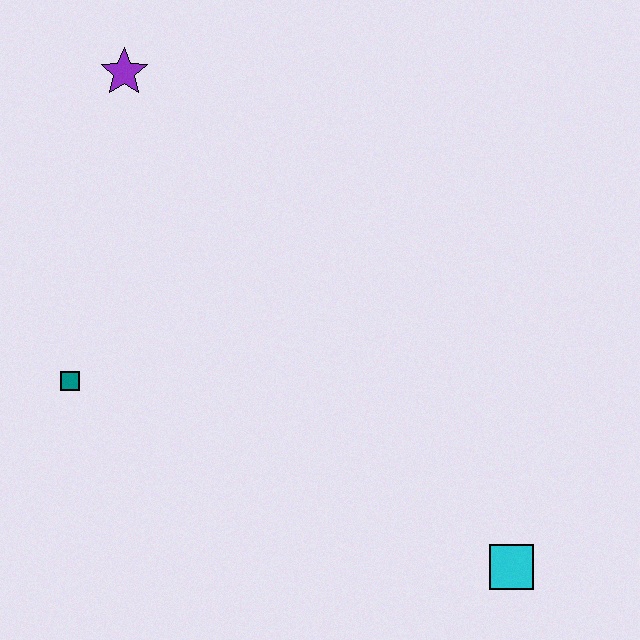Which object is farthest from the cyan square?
The purple star is farthest from the cyan square.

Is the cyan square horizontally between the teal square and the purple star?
No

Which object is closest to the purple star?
The teal square is closest to the purple star.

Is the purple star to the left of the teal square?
No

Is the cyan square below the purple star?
Yes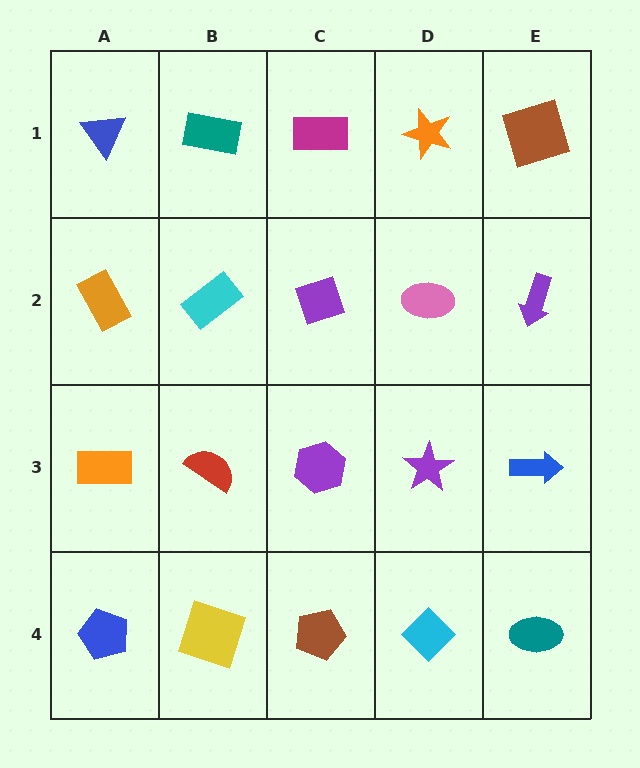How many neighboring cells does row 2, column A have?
3.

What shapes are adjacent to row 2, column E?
A brown square (row 1, column E), a blue arrow (row 3, column E), a pink ellipse (row 2, column D).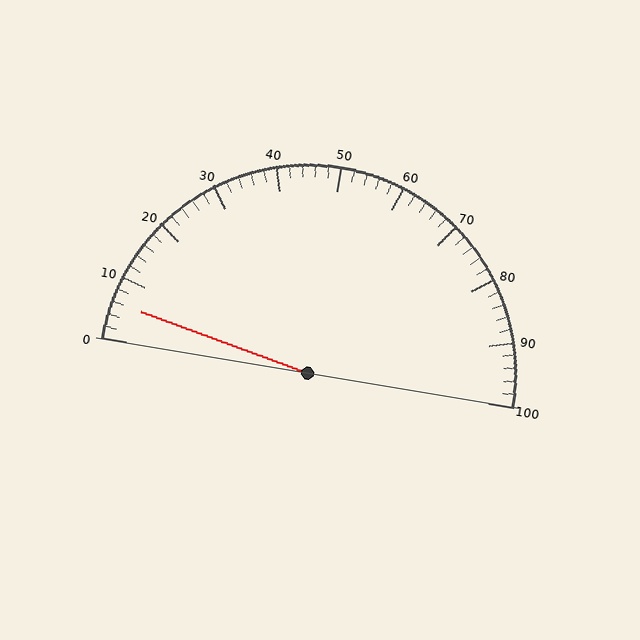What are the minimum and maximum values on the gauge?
The gauge ranges from 0 to 100.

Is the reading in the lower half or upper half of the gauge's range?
The reading is in the lower half of the range (0 to 100).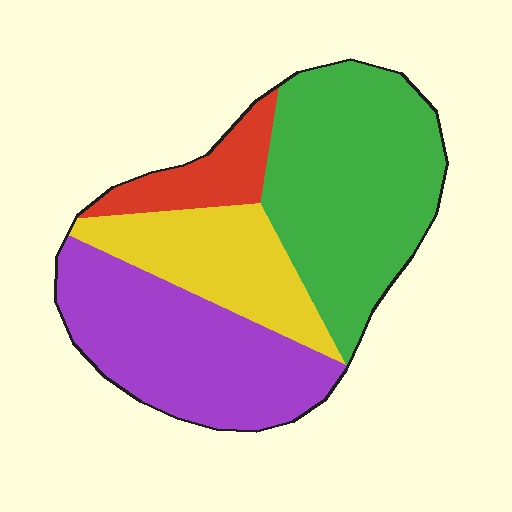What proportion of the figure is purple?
Purple covers 32% of the figure.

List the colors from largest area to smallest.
From largest to smallest: green, purple, yellow, red.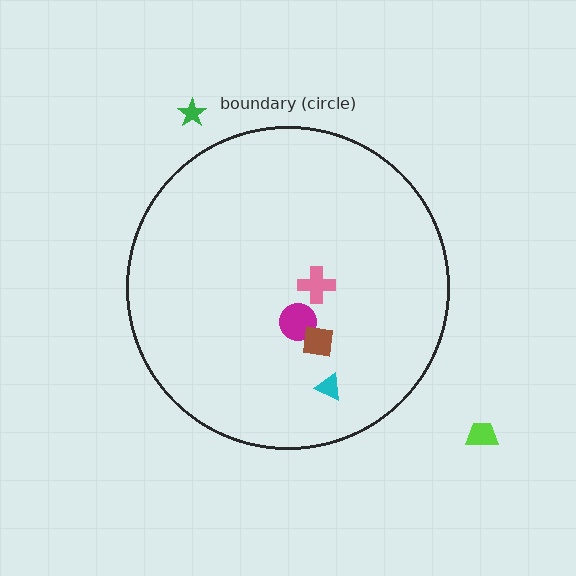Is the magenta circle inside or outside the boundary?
Inside.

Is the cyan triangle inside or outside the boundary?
Inside.